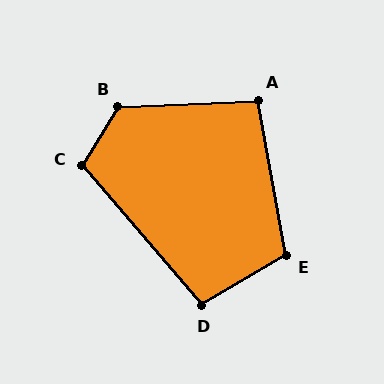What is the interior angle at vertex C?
Approximately 108 degrees (obtuse).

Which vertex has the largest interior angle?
B, at approximately 124 degrees.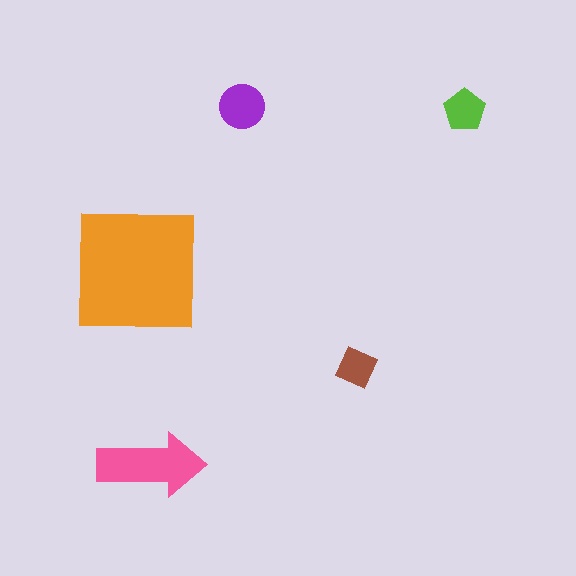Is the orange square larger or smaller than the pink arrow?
Larger.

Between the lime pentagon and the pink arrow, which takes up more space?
The pink arrow.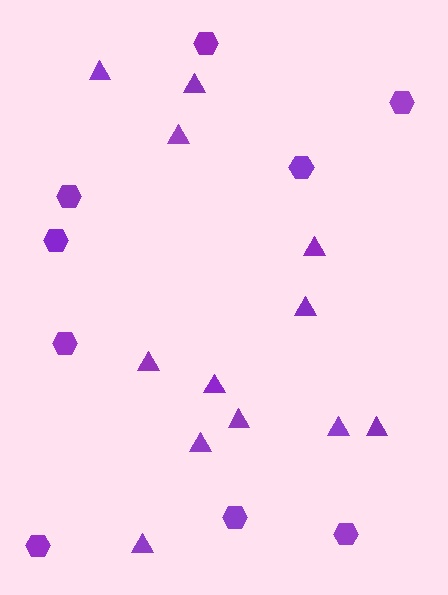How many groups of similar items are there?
There are 2 groups: one group of hexagons (9) and one group of triangles (12).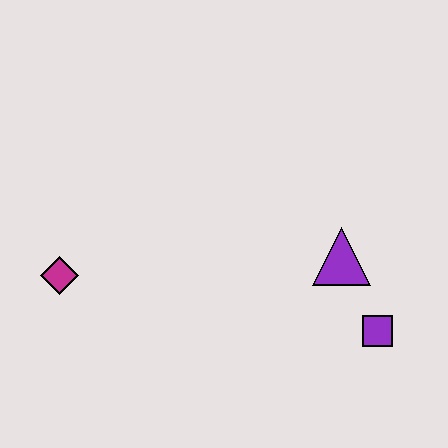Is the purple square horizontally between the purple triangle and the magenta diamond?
No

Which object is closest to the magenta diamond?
The purple triangle is closest to the magenta diamond.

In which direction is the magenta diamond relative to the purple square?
The magenta diamond is to the left of the purple square.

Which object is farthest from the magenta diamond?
The purple square is farthest from the magenta diamond.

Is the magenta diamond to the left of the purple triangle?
Yes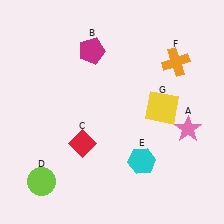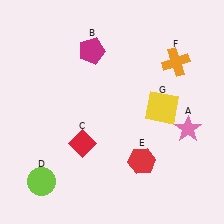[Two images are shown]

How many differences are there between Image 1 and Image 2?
There is 1 difference between the two images.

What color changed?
The hexagon (E) changed from cyan in Image 1 to red in Image 2.